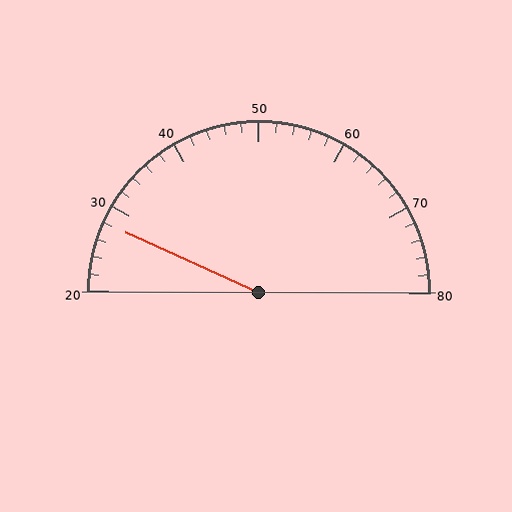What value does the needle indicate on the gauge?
The needle indicates approximately 28.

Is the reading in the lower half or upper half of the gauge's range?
The reading is in the lower half of the range (20 to 80).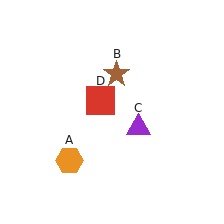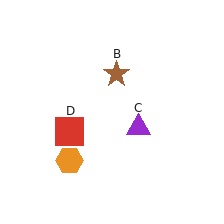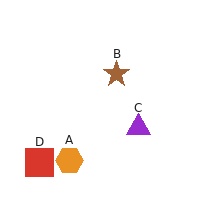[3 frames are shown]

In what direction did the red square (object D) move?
The red square (object D) moved down and to the left.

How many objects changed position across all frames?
1 object changed position: red square (object D).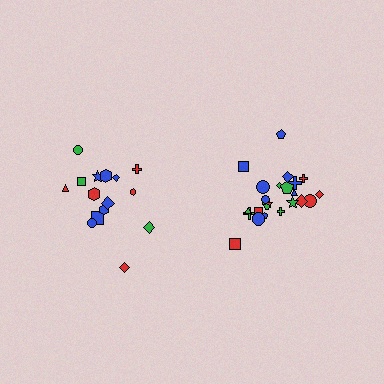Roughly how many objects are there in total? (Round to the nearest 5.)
Roughly 40 objects in total.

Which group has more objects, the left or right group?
The right group.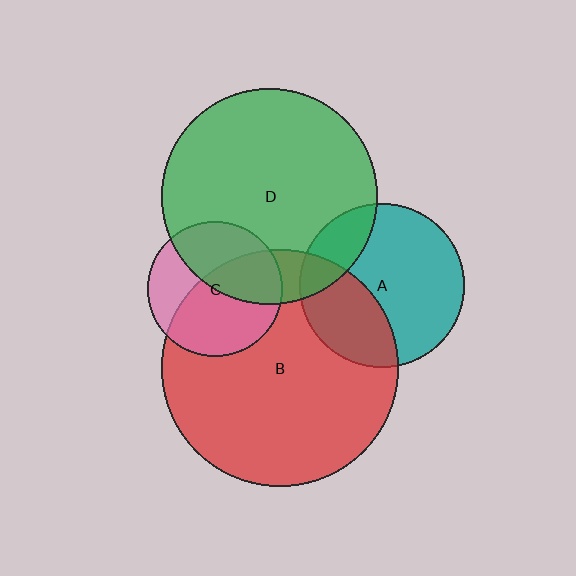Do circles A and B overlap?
Yes.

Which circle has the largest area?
Circle B (red).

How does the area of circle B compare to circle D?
Approximately 1.2 times.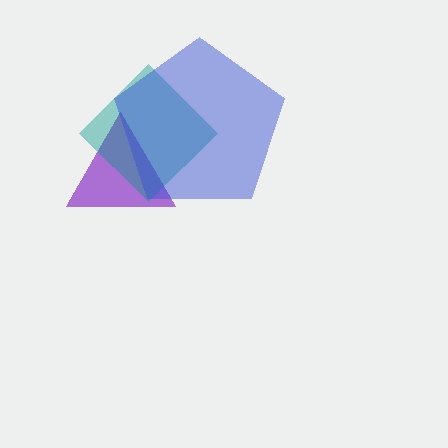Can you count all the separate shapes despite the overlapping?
Yes, there are 3 separate shapes.